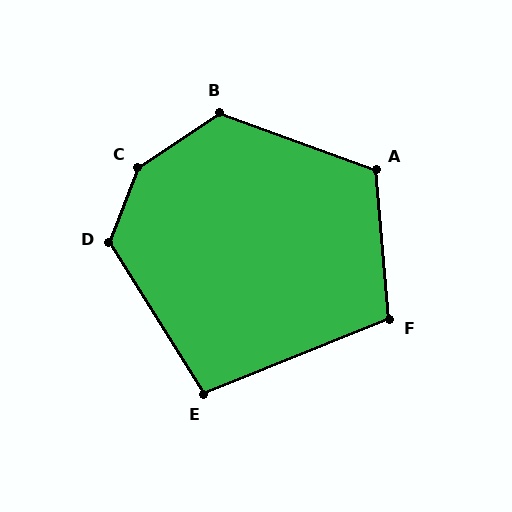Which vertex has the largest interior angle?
C, at approximately 145 degrees.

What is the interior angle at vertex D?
Approximately 127 degrees (obtuse).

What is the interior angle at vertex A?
Approximately 115 degrees (obtuse).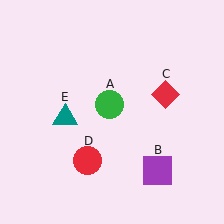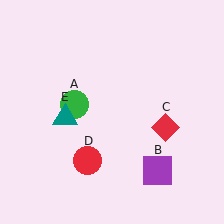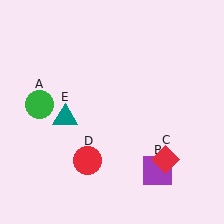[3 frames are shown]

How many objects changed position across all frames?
2 objects changed position: green circle (object A), red diamond (object C).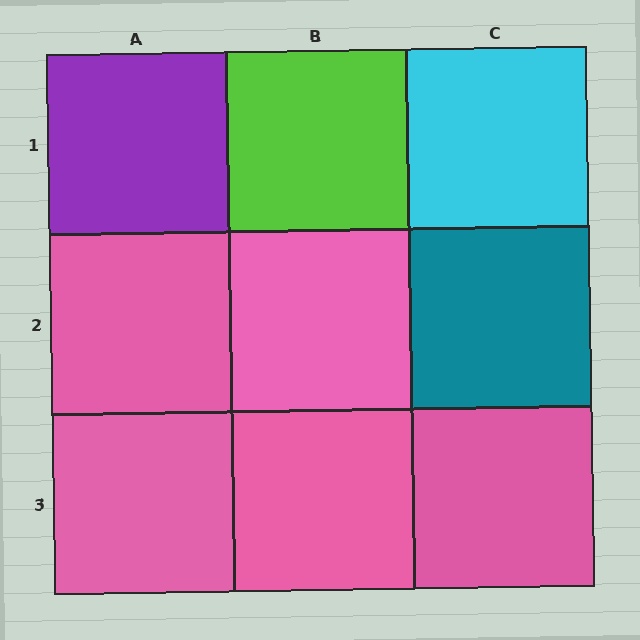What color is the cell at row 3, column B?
Pink.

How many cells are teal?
1 cell is teal.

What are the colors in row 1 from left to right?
Purple, lime, cyan.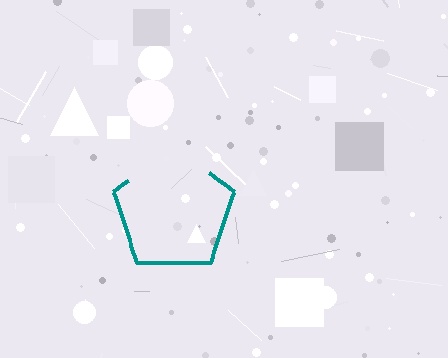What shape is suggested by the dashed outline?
The dashed outline suggests a pentagon.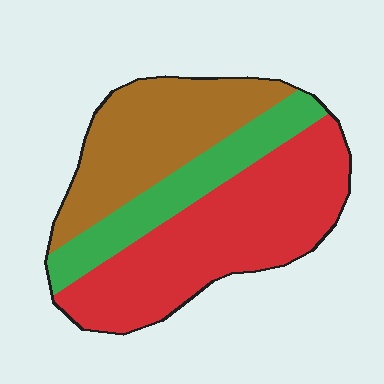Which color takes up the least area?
Green, at roughly 20%.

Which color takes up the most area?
Red, at roughly 45%.